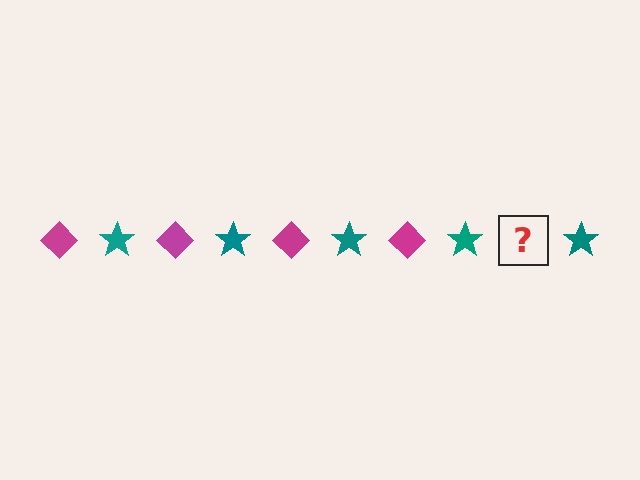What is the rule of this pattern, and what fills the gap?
The rule is that the pattern alternates between magenta diamond and teal star. The gap should be filled with a magenta diamond.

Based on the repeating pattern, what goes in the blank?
The blank should be a magenta diamond.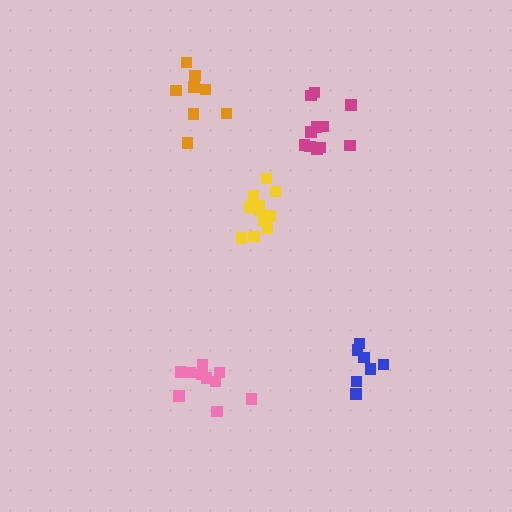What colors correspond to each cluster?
The clusters are colored: blue, magenta, yellow, pink, orange.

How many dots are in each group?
Group 1: 7 dots, Group 2: 11 dots, Group 3: 11 dots, Group 4: 10 dots, Group 5: 8 dots (47 total).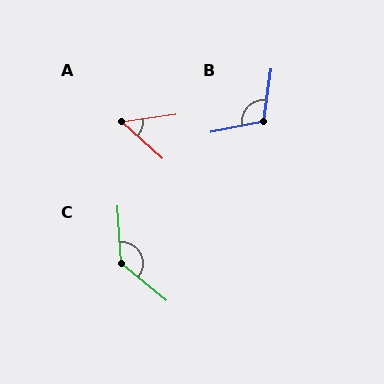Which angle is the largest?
C, at approximately 133 degrees.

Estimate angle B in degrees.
Approximately 110 degrees.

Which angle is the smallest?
A, at approximately 50 degrees.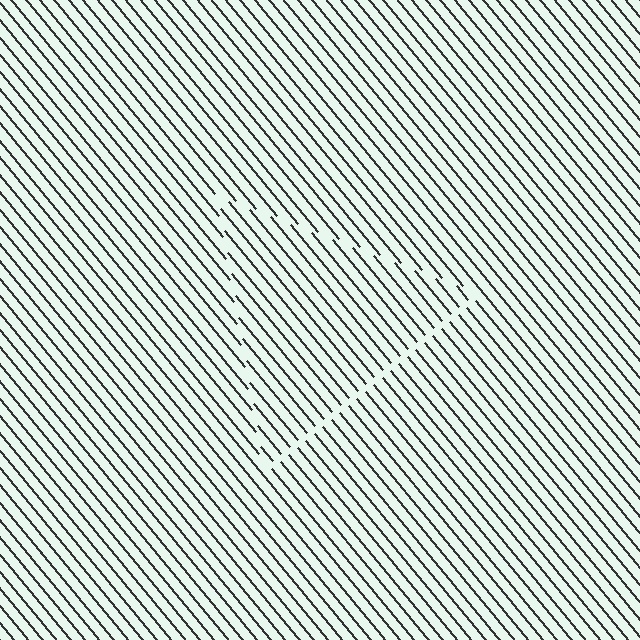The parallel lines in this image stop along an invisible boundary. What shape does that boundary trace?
An illusory triangle. The interior of the shape contains the same grating, shifted by half a period — the contour is defined by the phase discontinuity where line-ends from the inner and outer gratings abut.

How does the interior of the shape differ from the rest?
The interior of the shape contains the same grating, shifted by half a period — the contour is defined by the phase discontinuity where line-ends from the inner and outer gratings abut.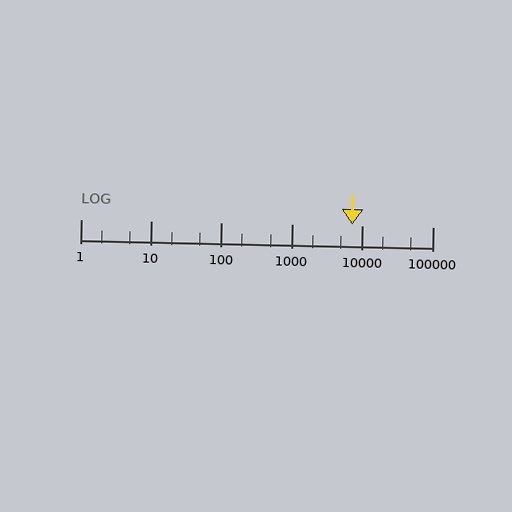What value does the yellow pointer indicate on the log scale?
The pointer indicates approximately 7200.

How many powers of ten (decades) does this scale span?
The scale spans 5 decades, from 1 to 100000.